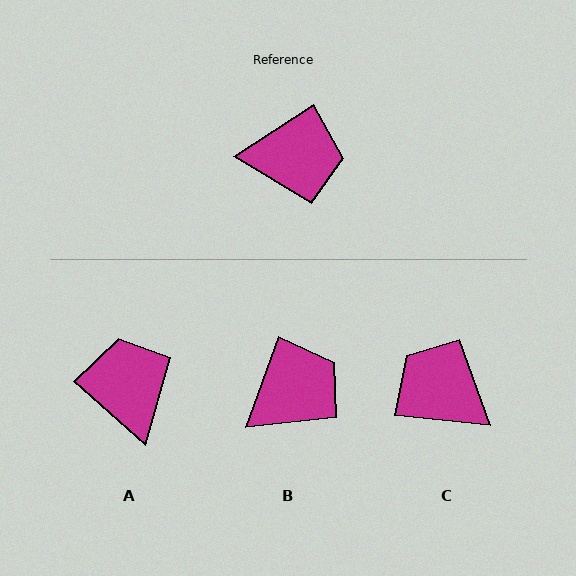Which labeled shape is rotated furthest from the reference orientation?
C, about 141 degrees away.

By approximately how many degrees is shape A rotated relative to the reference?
Approximately 105 degrees counter-clockwise.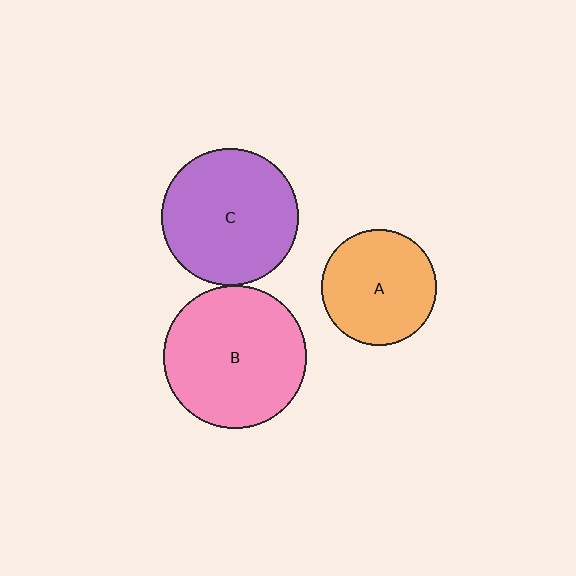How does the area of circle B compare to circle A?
Approximately 1.5 times.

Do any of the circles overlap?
No, none of the circles overlap.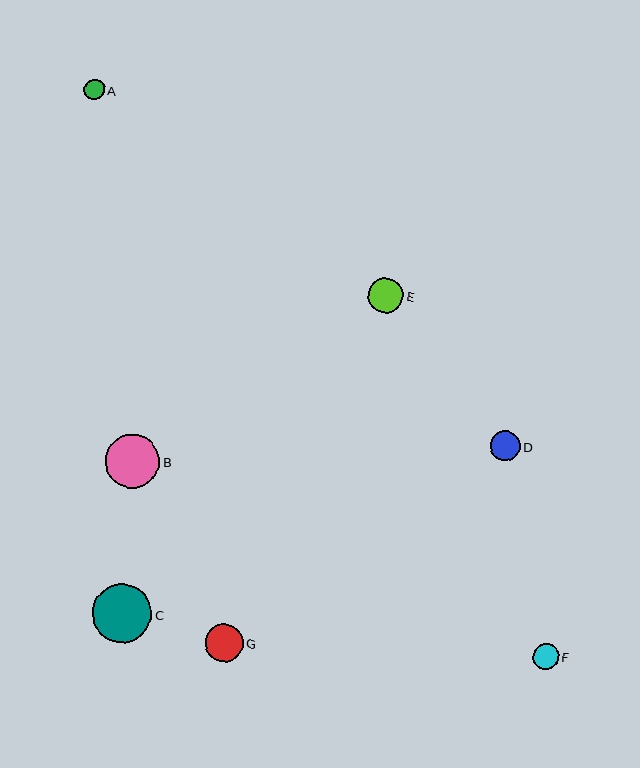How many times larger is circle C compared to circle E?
Circle C is approximately 1.7 times the size of circle E.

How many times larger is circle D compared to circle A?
Circle D is approximately 1.5 times the size of circle A.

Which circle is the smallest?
Circle A is the smallest with a size of approximately 20 pixels.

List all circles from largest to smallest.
From largest to smallest: C, B, G, E, D, F, A.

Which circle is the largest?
Circle C is the largest with a size of approximately 59 pixels.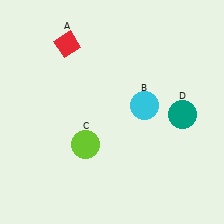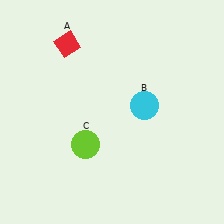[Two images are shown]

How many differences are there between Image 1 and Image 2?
There is 1 difference between the two images.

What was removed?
The teal circle (D) was removed in Image 2.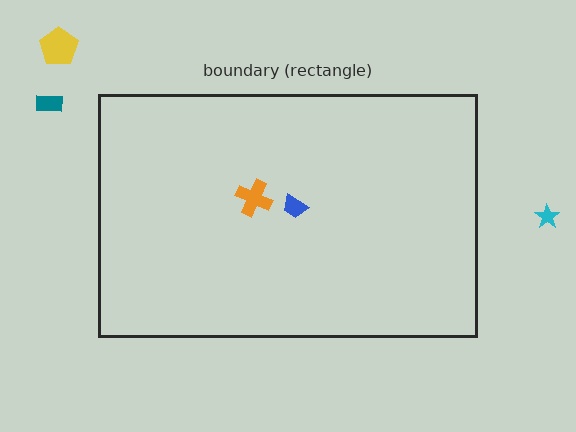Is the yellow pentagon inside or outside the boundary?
Outside.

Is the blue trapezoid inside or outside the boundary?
Inside.